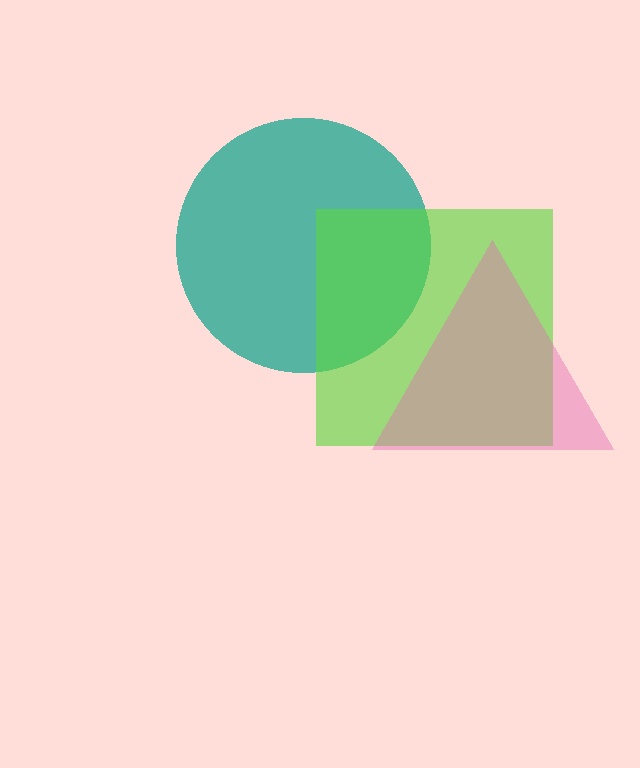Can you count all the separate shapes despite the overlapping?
Yes, there are 3 separate shapes.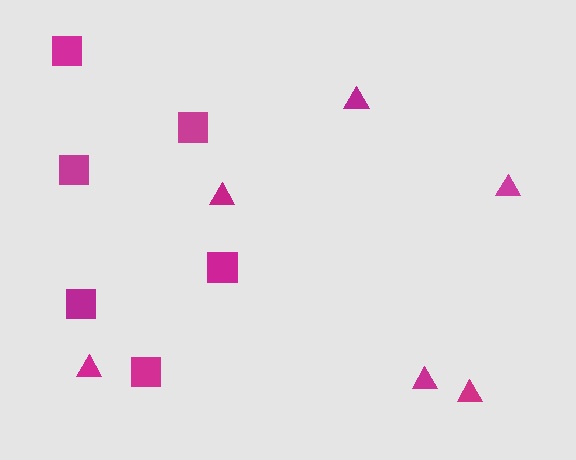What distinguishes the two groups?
There are 2 groups: one group of squares (6) and one group of triangles (6).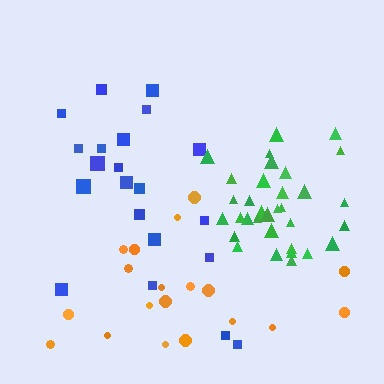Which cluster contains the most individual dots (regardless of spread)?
Green (33).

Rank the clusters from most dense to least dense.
green, orange, blue.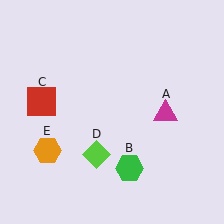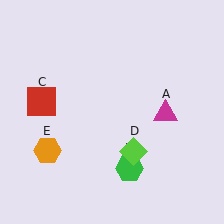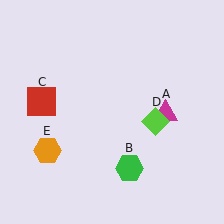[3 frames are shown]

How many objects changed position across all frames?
1 object changed position: lime diamond (object D).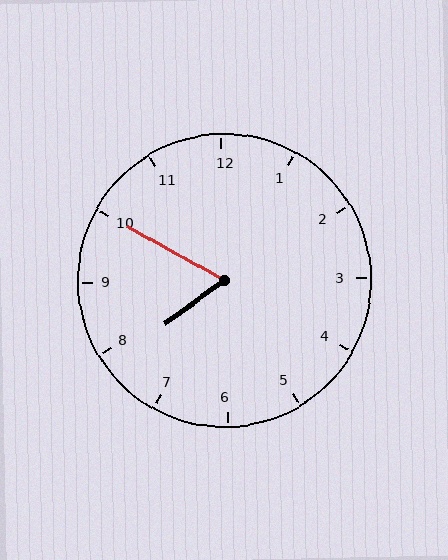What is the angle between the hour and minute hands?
Approximately 65 degrees.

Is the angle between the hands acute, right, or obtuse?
It is acute.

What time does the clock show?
7:50.